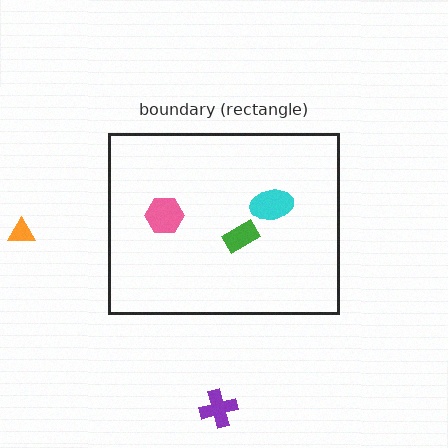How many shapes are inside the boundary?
3 inside, 2 outside.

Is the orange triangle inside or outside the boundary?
Outside.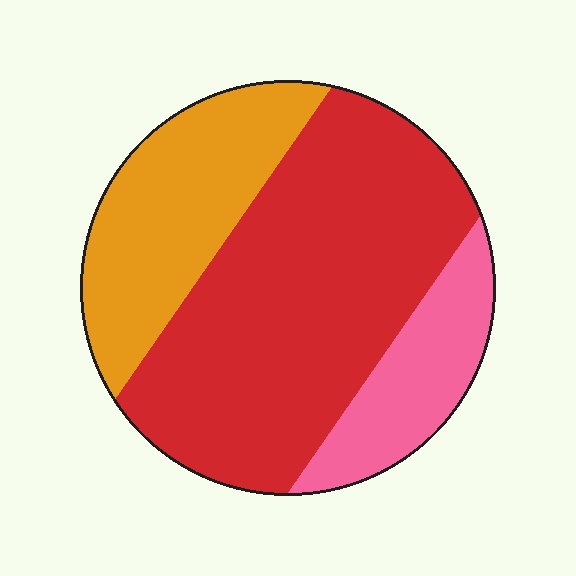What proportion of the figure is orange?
Orange covers around 25% of the figure.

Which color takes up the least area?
Pink, at roughly 15%.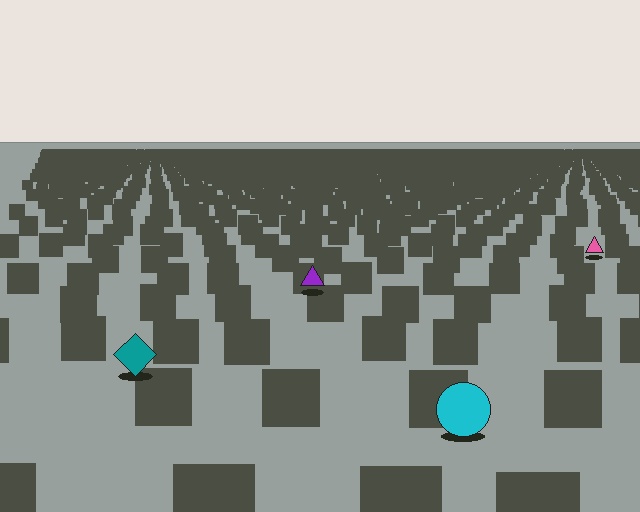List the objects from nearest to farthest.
From nearest to farthest: the cyan circle, the teal diamond, the purple triangle, the pink triangle.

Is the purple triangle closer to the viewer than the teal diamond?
No. The teal diamond is closer — you can tell from the texture gradient: the ground texture is coarser near it.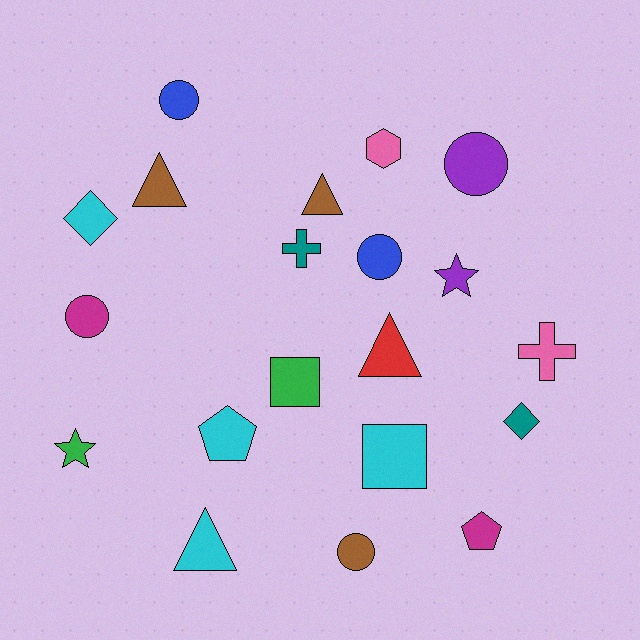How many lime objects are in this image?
There are no lime objects.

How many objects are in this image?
There are 20 objects.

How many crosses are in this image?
There are 2 crosses.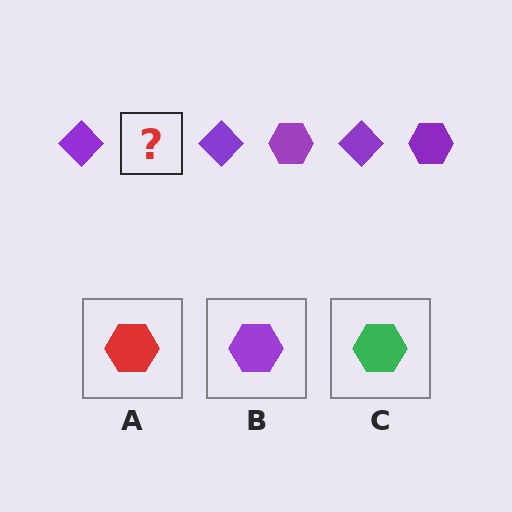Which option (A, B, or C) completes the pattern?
B.